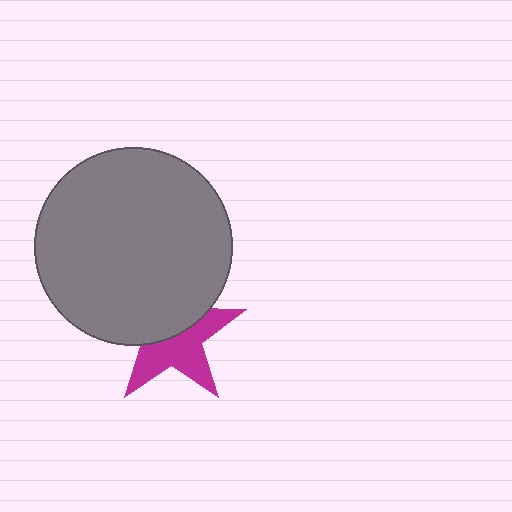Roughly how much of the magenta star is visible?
About half of it is visible (roughly 52%).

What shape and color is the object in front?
The object in front is a gray circle.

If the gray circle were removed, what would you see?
You would see the complete magenta star.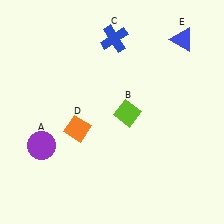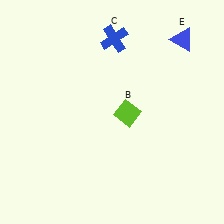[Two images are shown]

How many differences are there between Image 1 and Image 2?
There are 2 differences between the two images.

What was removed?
The orange diamond (D), the purple circle (A) were removed in Image 2.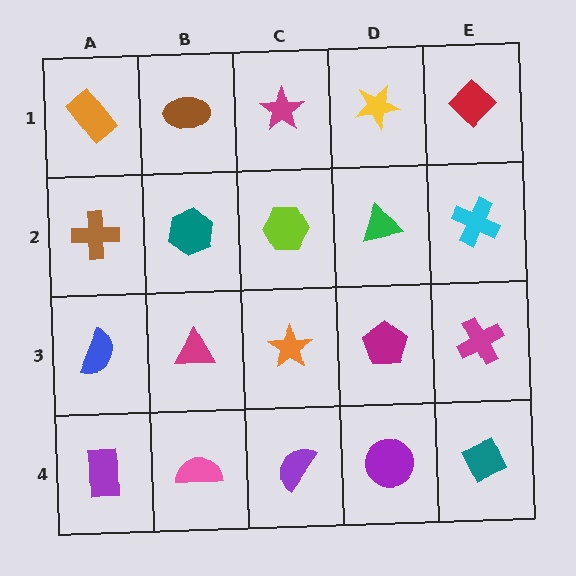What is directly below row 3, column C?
A purple semicircle.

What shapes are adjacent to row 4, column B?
A magenta triangle (row 3, column B), a purple rectangle (row 4, column A), a purple semicircle (row 4, column C).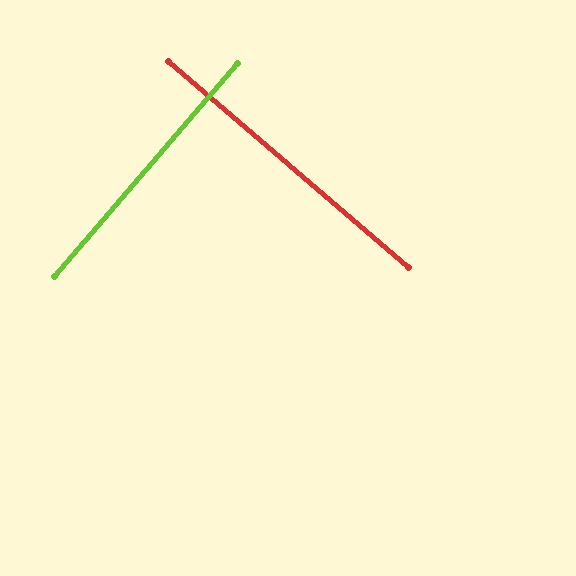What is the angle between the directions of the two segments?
Approximately 90 degrees.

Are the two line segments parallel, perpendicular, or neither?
Perpendicular — they meet at approximately 90°.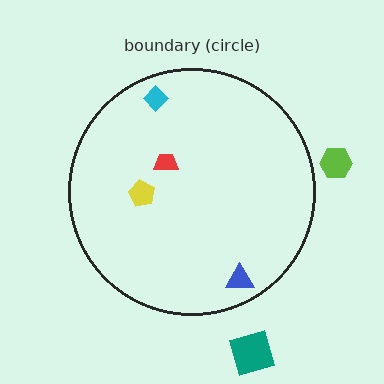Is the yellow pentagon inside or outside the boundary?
Inside.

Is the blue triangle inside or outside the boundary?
Inside.